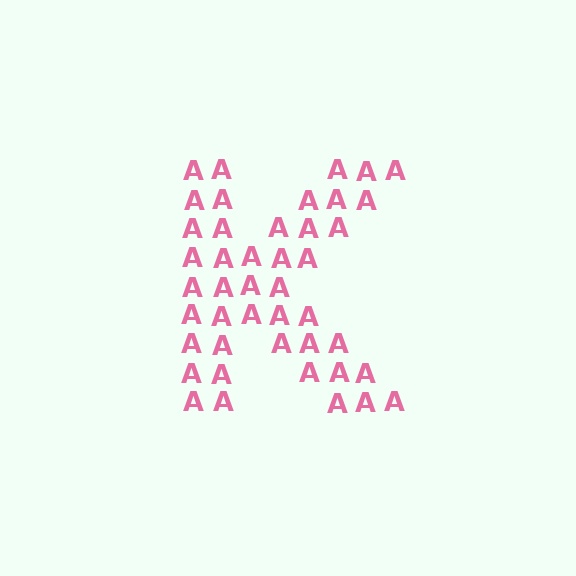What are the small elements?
The small elements are letter A's.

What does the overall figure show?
The overall figure shows the letter K.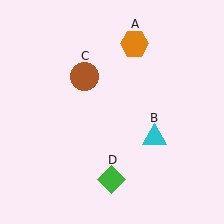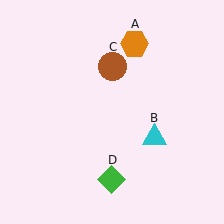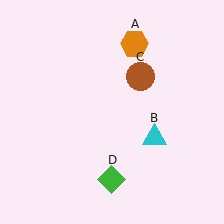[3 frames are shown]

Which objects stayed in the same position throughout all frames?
Orange hexagon (object A) and cyan triangle (object B) and green diamond (object D) remained stationary.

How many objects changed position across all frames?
1 object changed position: brown circle (object C).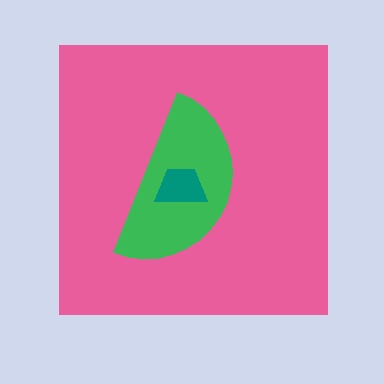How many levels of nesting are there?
3.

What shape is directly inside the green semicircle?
The teal trapezoid.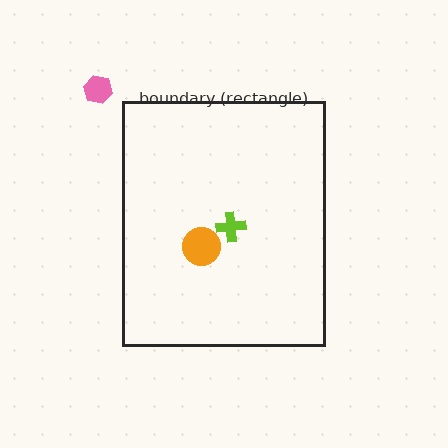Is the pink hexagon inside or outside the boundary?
Outside.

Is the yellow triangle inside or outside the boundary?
Inside.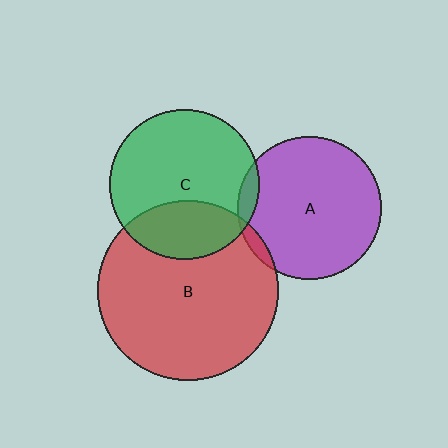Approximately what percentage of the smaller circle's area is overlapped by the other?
Approximately 5%.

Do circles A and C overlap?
Yes.